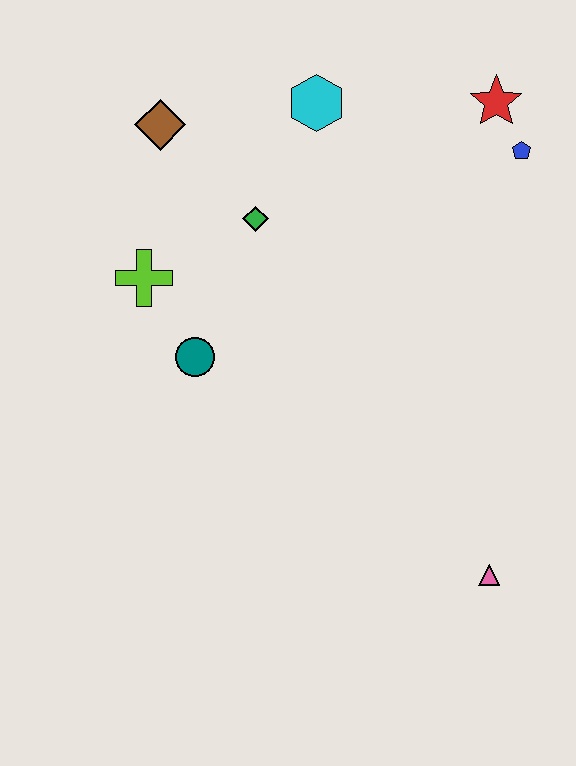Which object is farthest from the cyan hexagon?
The pink triangle is farthest from the cyan hexagon.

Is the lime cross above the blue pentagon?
No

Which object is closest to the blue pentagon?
The red star is closest to the blue pentagon.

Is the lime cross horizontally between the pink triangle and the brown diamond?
No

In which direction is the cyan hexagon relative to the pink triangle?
The cyan hexagon is above the pink triangle.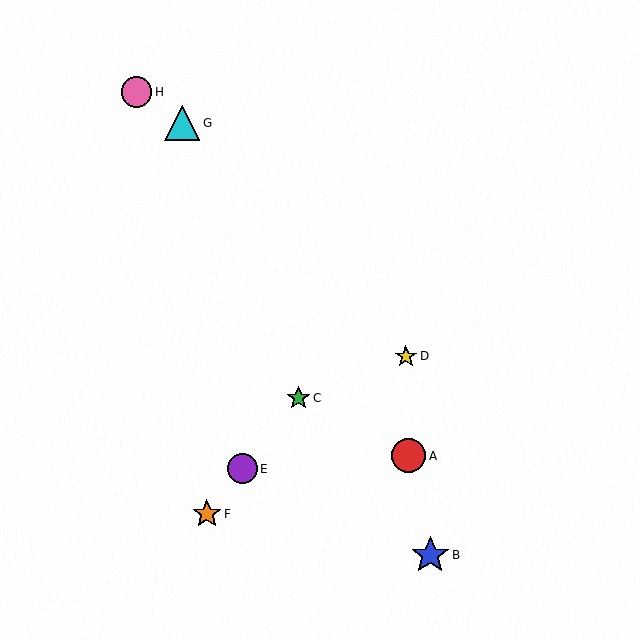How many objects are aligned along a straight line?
3 objects (C, E, F) are aligned along a straight line.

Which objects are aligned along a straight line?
Objects C, E, F are aligned along a straight line.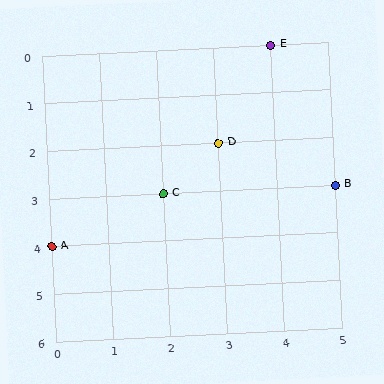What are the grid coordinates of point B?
Point B is at grid coordinates (5, 3).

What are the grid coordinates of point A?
Point A is at grid coordinates (0, 4).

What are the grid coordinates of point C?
Point C is at grid coordinates (2, 3).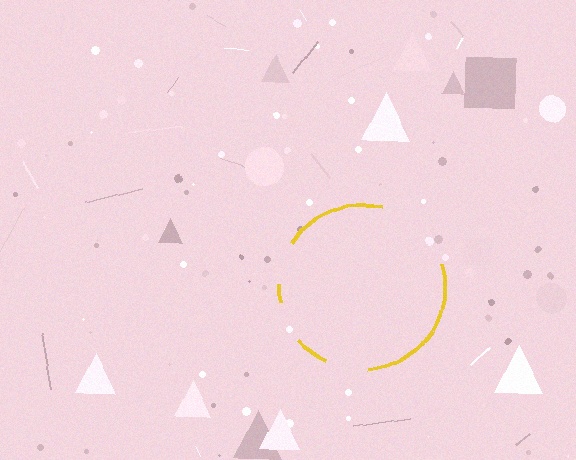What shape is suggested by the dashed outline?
The dashed outline suggests a circle.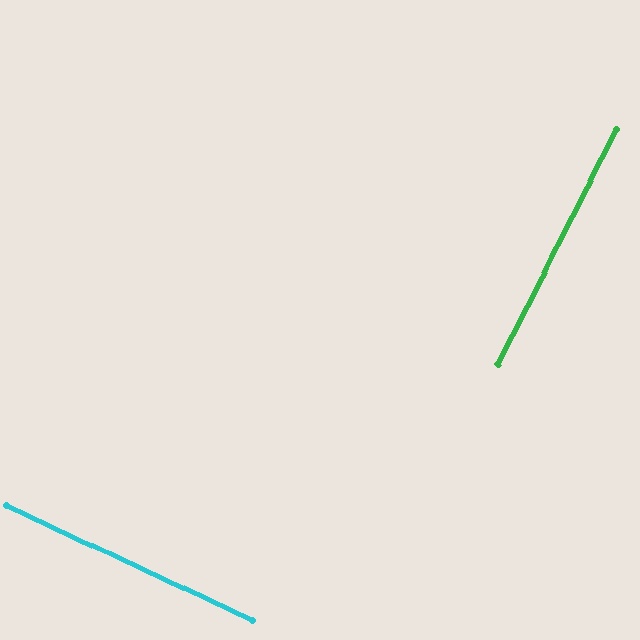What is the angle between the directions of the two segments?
Approximately 88 degrees.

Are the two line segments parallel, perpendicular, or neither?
Perpendicular — they meet at approximately 88°.